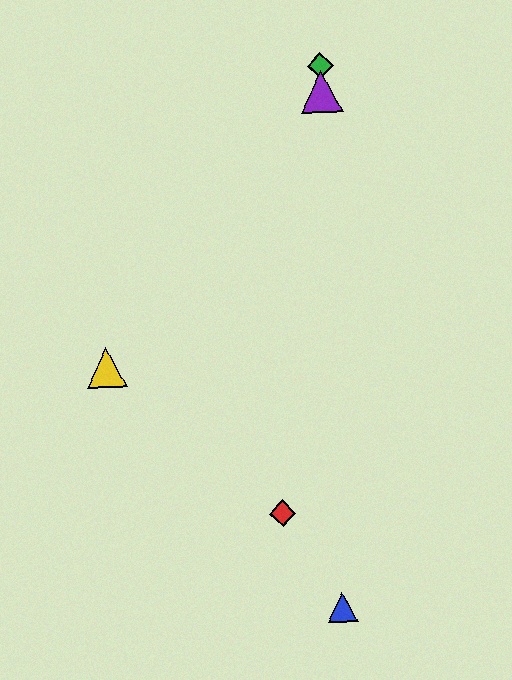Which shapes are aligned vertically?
The blue triangle, the green diamond, the purple triangle are aligned vertically.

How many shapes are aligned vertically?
3 shapes (the blue triangle, the green diamond, the purple triangle) are aligned vertically.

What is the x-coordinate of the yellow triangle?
The yellow triangle is at x≈107.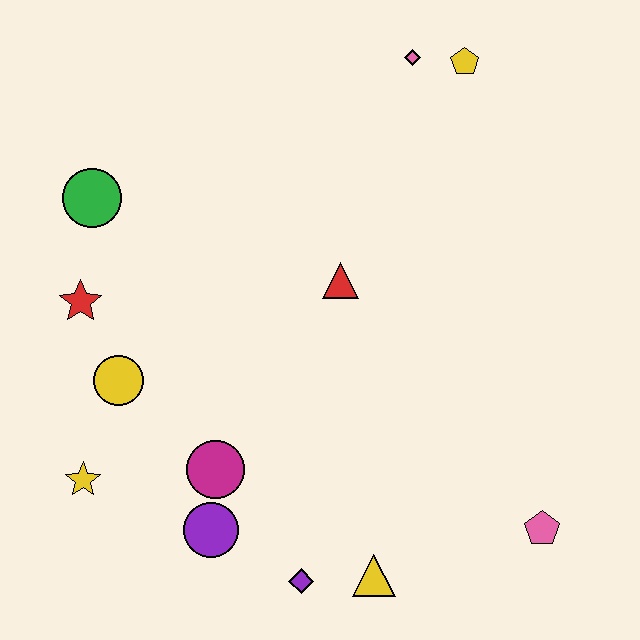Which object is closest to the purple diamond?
The yellow triangle is closest to the purple diamond.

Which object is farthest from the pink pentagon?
The green circle is farthest from the pink pentagon.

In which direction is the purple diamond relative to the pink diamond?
The purple diamond is below the pink diamond.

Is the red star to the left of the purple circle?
Yes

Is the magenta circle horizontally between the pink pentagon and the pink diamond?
No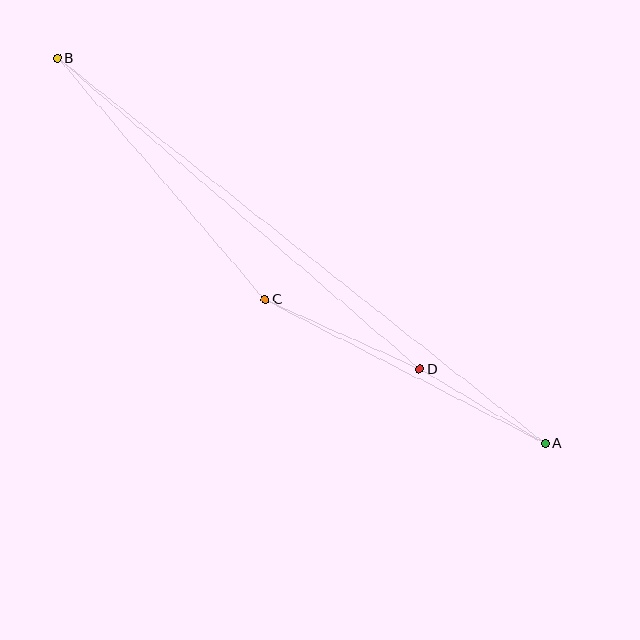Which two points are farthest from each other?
Points A and B are farthest from each other.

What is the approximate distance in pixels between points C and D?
The distance between C and D is approximately 170 pixels.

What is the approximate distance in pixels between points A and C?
The distance between A and C is approximately 315 pixels.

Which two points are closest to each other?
Points A and D are closest to each other.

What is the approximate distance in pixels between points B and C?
The distance between B and C is approximately 318 pixels.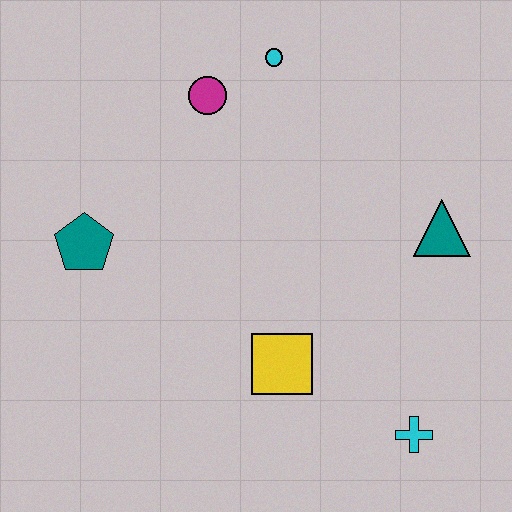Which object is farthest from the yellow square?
The cyan circle is farthest from the yellow square.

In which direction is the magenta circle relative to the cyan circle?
The magenta circle is to the left of the cyan circle.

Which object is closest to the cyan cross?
The yellow square is closest to the cyan cross.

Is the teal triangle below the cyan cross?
No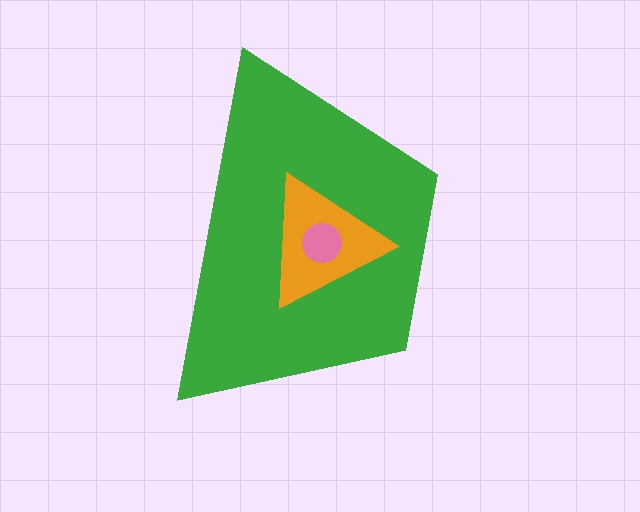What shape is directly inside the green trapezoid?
The orange triangle.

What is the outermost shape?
The green trapezoid.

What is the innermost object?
The pink circle.